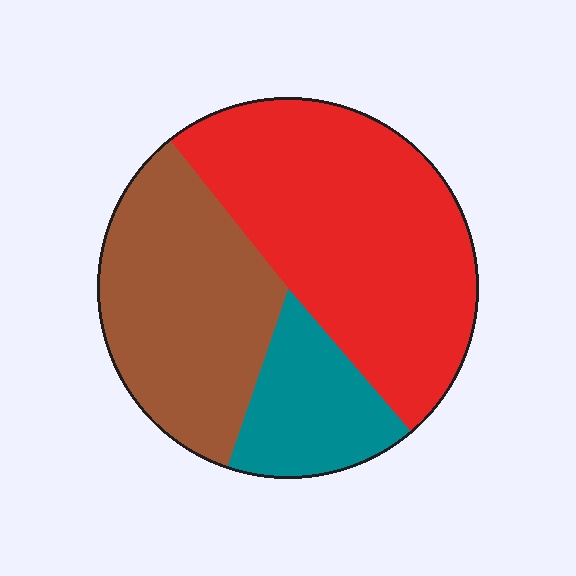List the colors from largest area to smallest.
From largest to smallest: red, brown, teal.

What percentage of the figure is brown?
Brown takes up between a quarter and a half of the figure.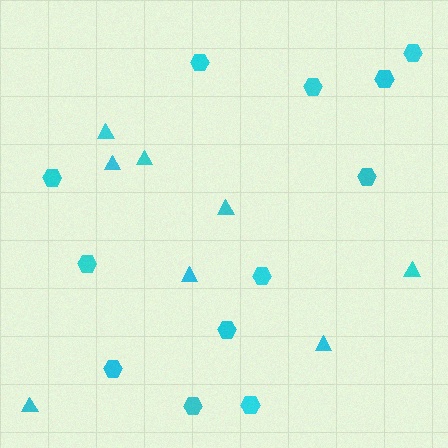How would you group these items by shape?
There are 2 groups: one group of hexagons (12) and one group of triangles (8).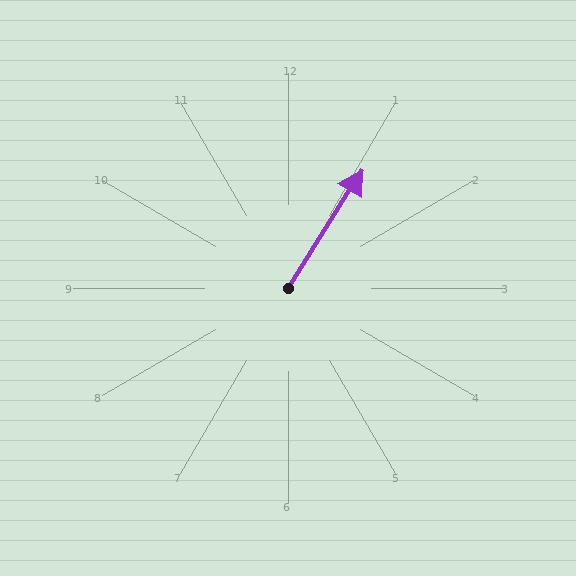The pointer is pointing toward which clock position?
Roughly 1 o'clock.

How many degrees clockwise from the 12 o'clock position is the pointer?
Approximately 32 degrees.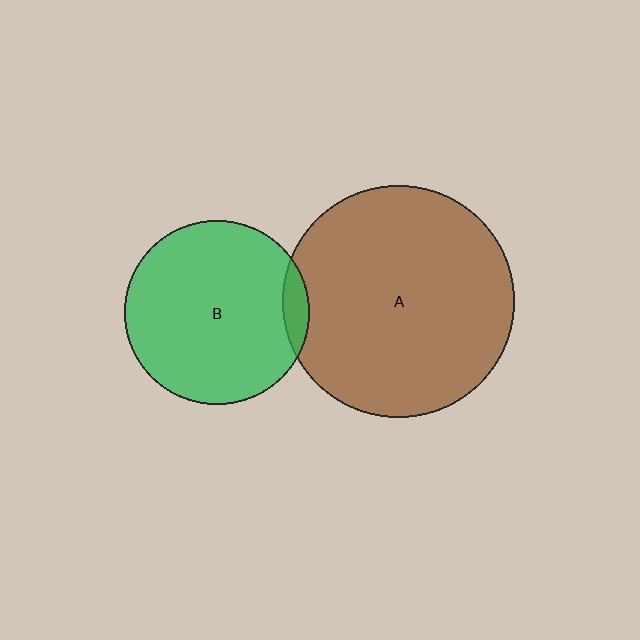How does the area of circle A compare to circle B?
Approximately 1.6 times.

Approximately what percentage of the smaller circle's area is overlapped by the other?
Approximately 5%.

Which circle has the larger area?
Circle A (brown).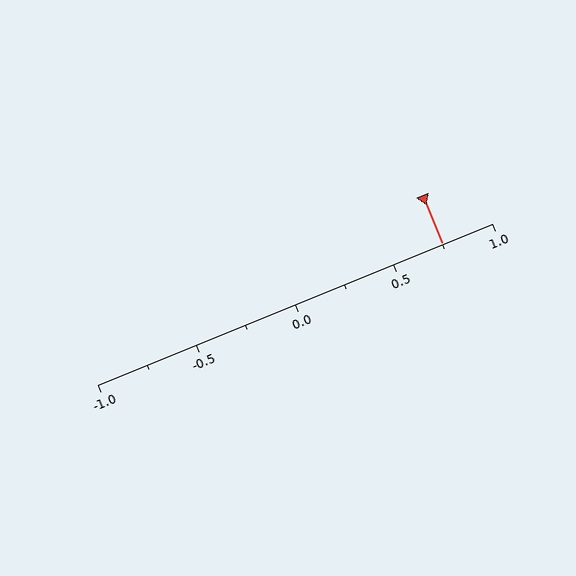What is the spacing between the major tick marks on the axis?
The major ticks are spaced 0.5 apart.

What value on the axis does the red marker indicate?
The marker indicates approximately 0.75.